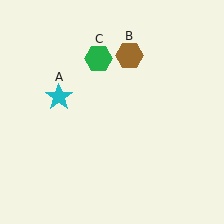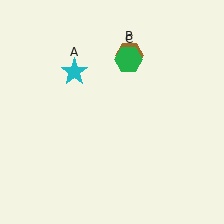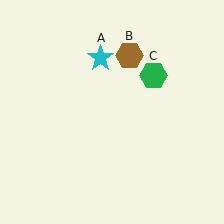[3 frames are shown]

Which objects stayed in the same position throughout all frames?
Brown hexagon (object B) remained stationary.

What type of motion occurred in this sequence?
The cyan star (object A), green hexagon (object C) rotated clockwise around the center of the scene.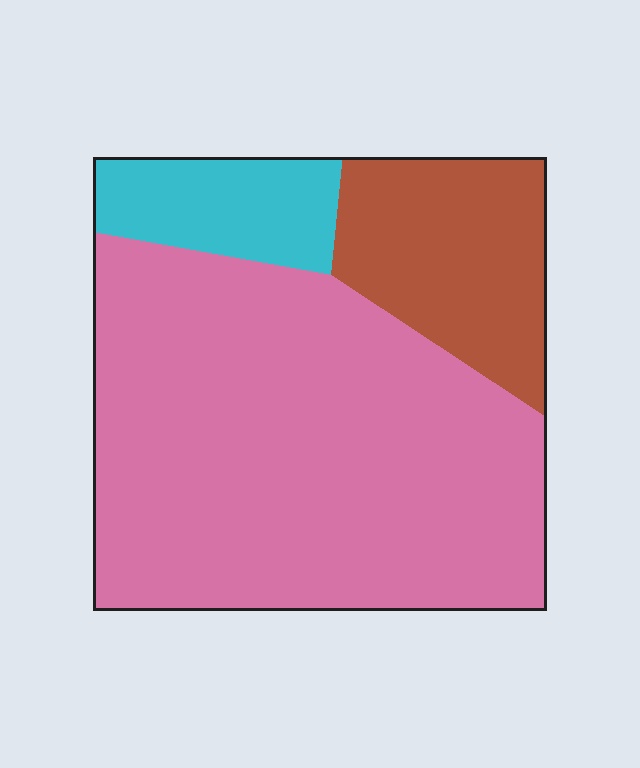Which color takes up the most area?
Pink, at roughly 70%.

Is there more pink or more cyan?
Pink.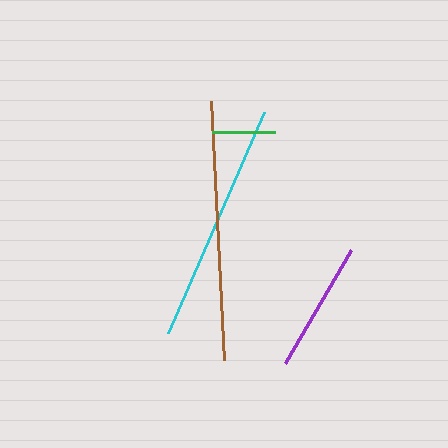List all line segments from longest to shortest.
From longest to shortest: brown, cyan, purple, green.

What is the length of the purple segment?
The purple segment is approximately 131 pixels long.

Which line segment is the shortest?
The green line is the shortest at approximately 63 pixels.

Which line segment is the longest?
The brown line is the longest at approximately 259 pixels.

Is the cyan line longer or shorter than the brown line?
The brown line is longer than the cyan line.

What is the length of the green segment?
The green segment is approximately 63 pixels long.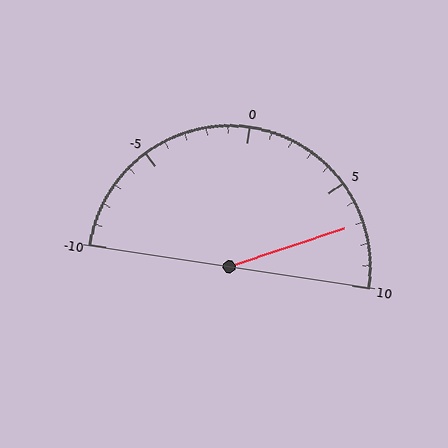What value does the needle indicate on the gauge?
The needle indicates approximately 7.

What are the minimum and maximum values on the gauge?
The gauge ranges from -10 to 10.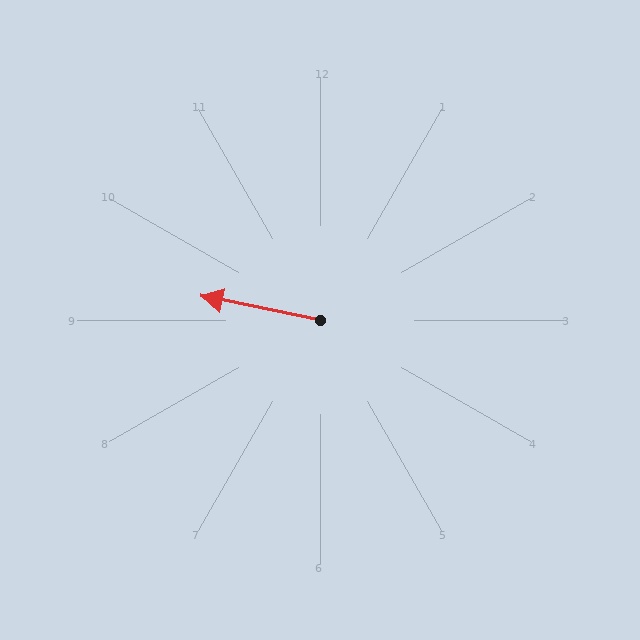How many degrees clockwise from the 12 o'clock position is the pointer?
Approximately 281 degrees.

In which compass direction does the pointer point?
West.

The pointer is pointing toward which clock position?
Roughly 9 o'clock.